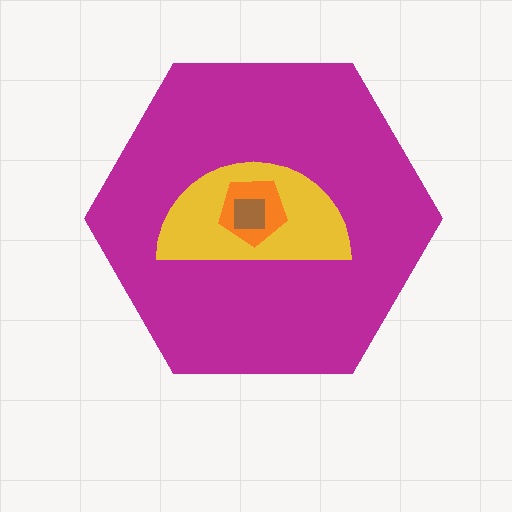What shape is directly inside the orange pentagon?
The brown square.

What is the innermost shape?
The brown square.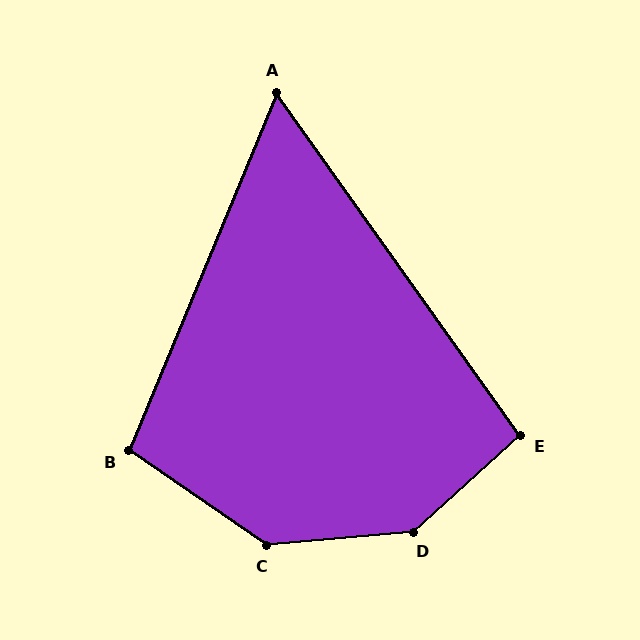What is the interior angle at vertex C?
Approximately 140 degrees (obtuse).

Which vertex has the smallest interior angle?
A, at approximately 58 degrees.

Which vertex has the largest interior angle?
D, at approximately 143 degrees.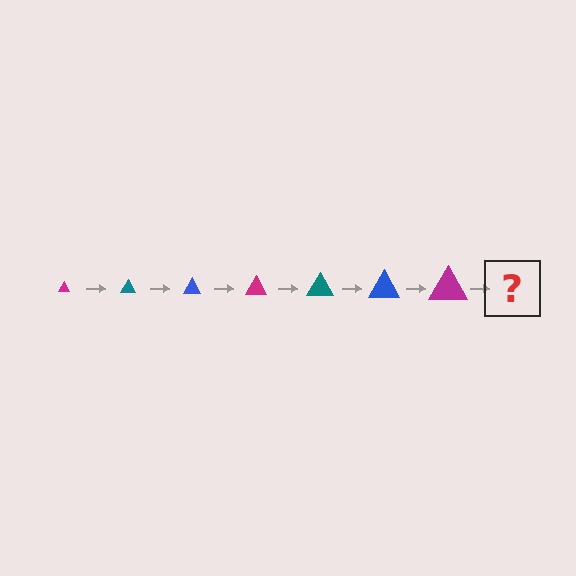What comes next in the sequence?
The next element should be a teal triangle, larger than the previous one.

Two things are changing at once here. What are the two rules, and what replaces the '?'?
The two rules are that the triangle grows larger each step and the color cycles through magenta, teal, and blue. The '?' should be a teal triangle, larger than the previous one.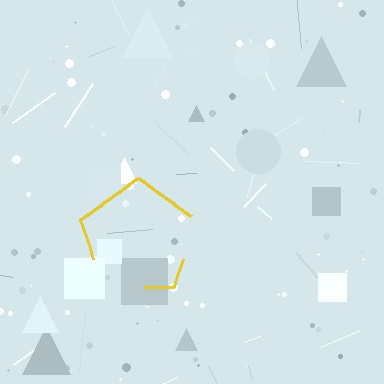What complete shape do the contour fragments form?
The contour fragments form a pentagon.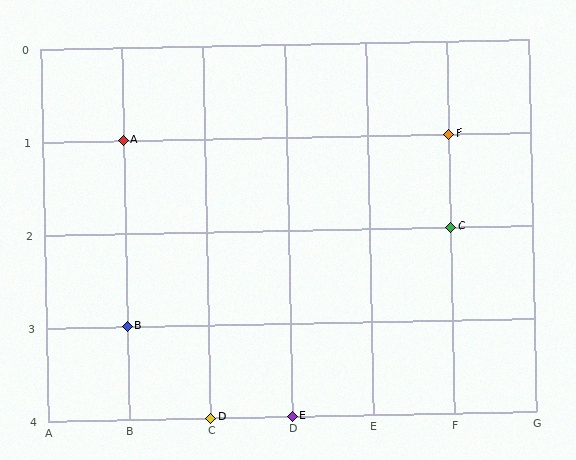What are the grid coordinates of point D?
Point D is at grid coordinates (C, 4).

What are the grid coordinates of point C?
Point C is at grid coordinates (F, 2).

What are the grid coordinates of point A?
Point A is at grid coordinates (B, 1).